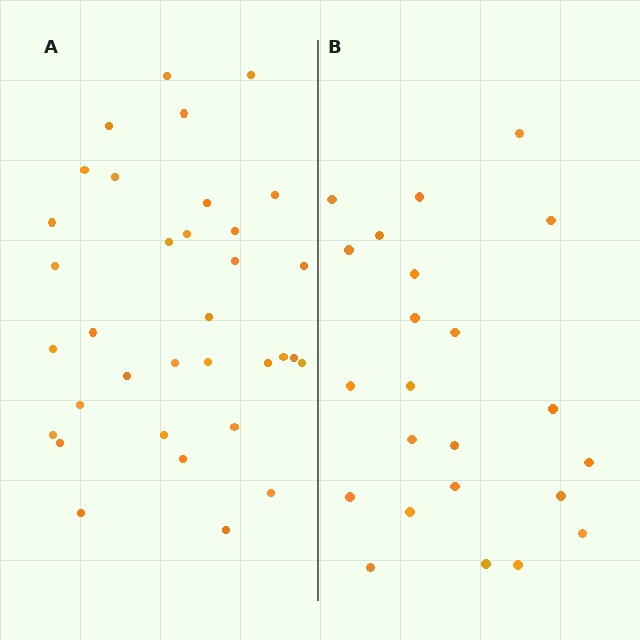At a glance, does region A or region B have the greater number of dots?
Region A (the left region) has more dots.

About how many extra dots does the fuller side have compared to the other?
Region A has roughly 12 or so more dots than region B.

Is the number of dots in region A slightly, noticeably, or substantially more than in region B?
Region A has substantially more. The ratio is roughly 1.5 to 1.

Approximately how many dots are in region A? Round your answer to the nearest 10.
About 30 dots. (The exact count is 34, which rounds to 30.)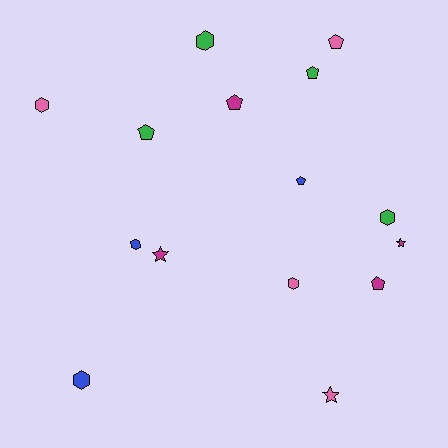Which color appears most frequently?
Pink, with 4 objects.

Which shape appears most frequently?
Pentagon, with 6 objects.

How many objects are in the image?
There are 15 objects.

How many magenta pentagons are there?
There are 2 magenta pentagons.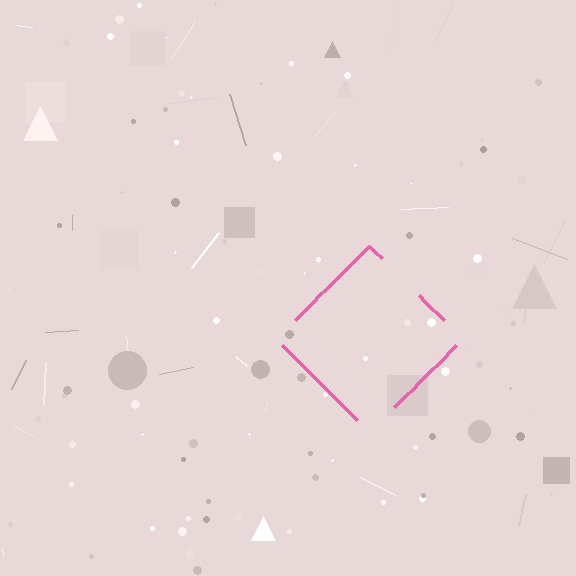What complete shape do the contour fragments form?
The contour fragments form a diamond.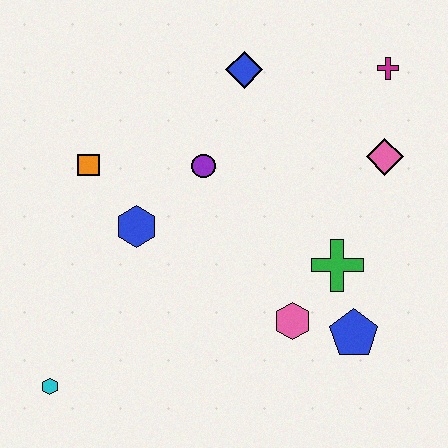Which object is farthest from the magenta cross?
The cyan hexagon is farthest from the magenta cross.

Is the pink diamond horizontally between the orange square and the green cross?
No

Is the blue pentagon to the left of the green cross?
No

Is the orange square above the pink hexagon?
Yes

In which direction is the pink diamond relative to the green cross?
The pink diamond is above the green cross.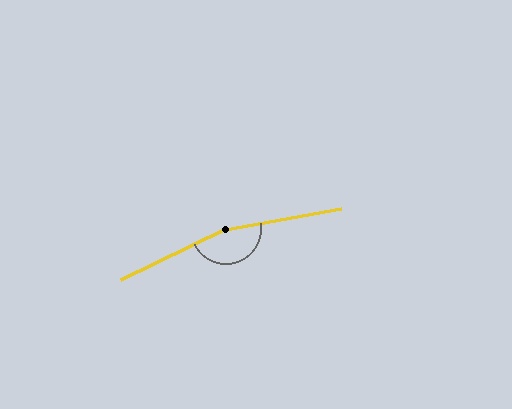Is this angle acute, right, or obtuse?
It is obtuse.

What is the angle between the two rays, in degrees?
Approximately 164 degrees.